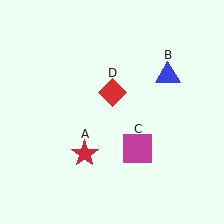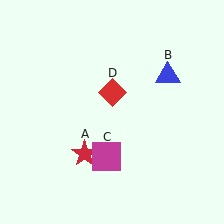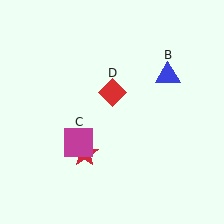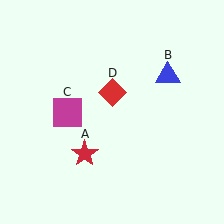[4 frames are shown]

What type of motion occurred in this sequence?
The magenta square (object C) rotated clockwise around the center of the scene.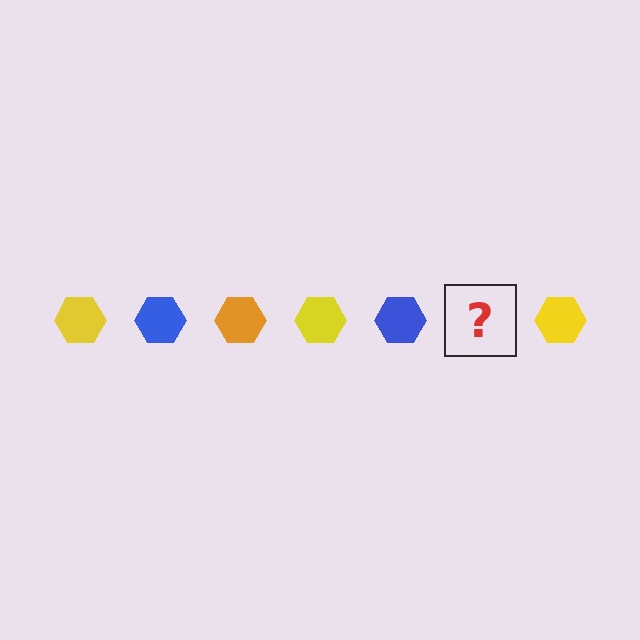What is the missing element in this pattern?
The missing element is an orange hexagon.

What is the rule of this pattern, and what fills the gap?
The rule is that the pattern cycles through yellow, blue, orange hexagons. The gap should be filled with an orange hexagon.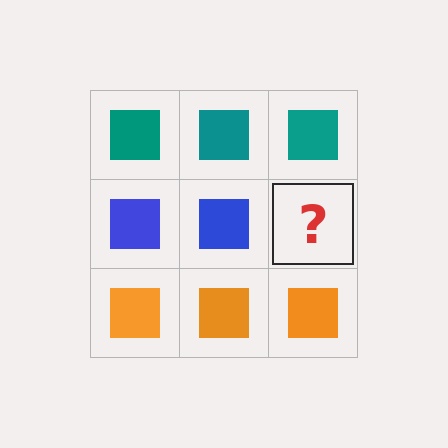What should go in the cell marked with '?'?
The missing cell should contain a blue square.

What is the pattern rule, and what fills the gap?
The rule is that each row has a consistent color. The gap should be filled with a blue square.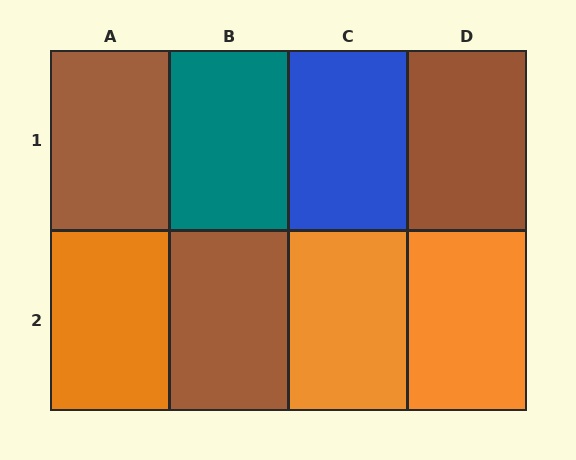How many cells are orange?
3 cells are orange.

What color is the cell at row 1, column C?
Blue.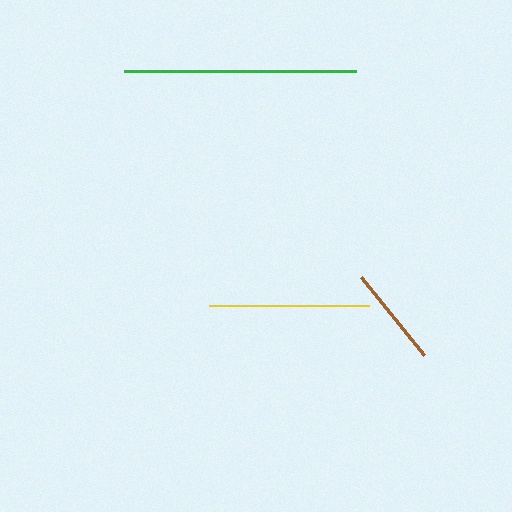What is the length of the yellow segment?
The yellow segment is approximately 160 pixels long.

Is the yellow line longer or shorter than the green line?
The green line is longer than the yellow line.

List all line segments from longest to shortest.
From longest to shortest: green, yellow, brown.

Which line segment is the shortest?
The brown line is the shortest at approximately 100 pixels.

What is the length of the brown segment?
The brown segment is approximately 100 pixels long.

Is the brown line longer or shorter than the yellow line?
The yellow line is longer than the brown line.